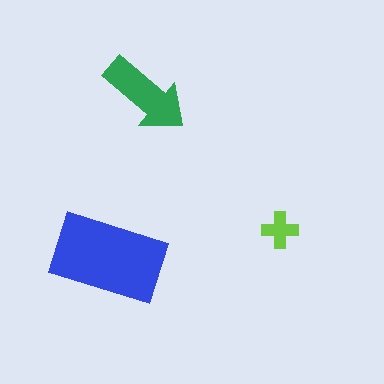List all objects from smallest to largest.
The lime cross, the green arrow, the blue rectangle.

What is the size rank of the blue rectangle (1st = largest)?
1st.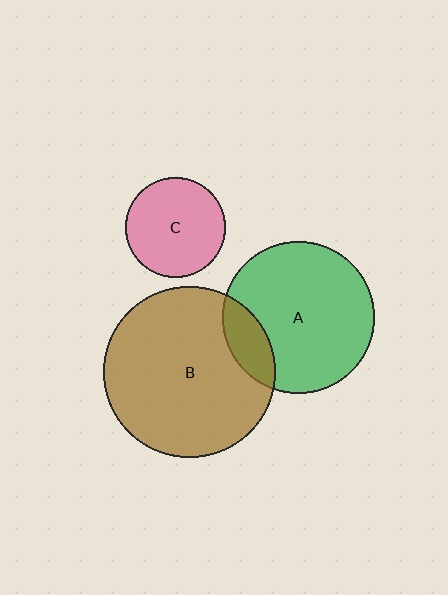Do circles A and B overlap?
Yes.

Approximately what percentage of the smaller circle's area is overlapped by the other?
Approximately 15%.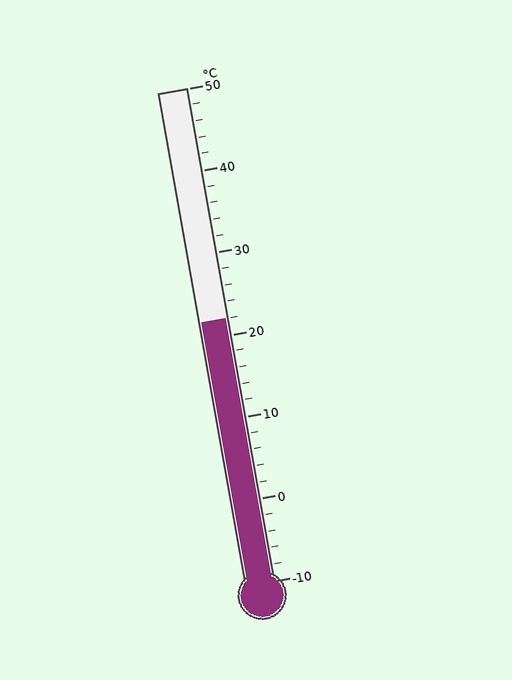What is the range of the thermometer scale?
The thermometer scale ranges from -10°C to 50°C.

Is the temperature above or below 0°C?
The temperature is above 0°C.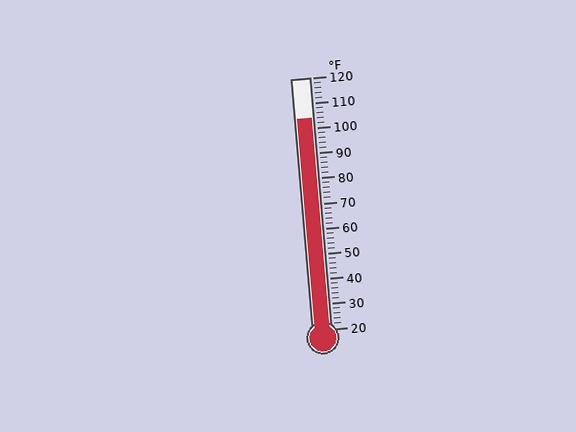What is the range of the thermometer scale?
The thermometer scale ranges from 20°F to 120°F.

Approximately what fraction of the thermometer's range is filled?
The thermometer is filled to approximately 85% of its range.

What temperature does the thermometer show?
The thermometer shows approximately 104°F.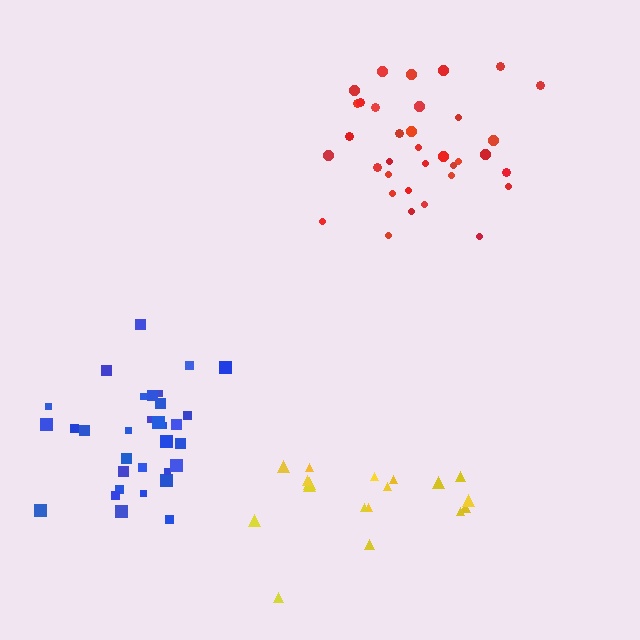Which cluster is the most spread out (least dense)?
Yellow.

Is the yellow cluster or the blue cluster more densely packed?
Blue.